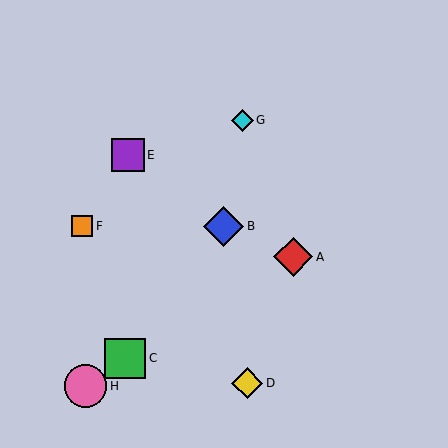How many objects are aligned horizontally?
2 objects (B, F) are aligned horizontally.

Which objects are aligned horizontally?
Objects B, F are aligned horizontally.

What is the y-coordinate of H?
Object H is at y≈386.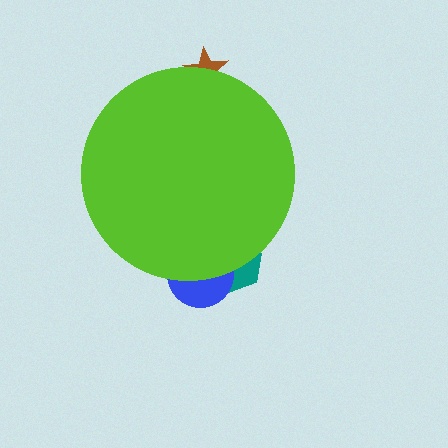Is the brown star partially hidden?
Yes, the brown star is partially hidden behind the lime circle.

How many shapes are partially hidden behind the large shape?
3 shapes are partially hidden.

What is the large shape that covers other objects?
A lime circle.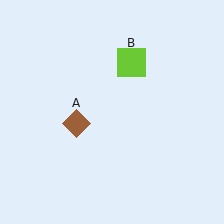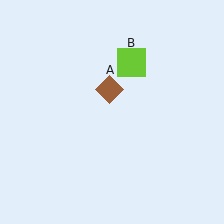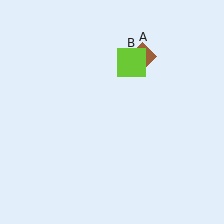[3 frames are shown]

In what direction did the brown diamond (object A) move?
The brown diamond (object A) moved up and to the right.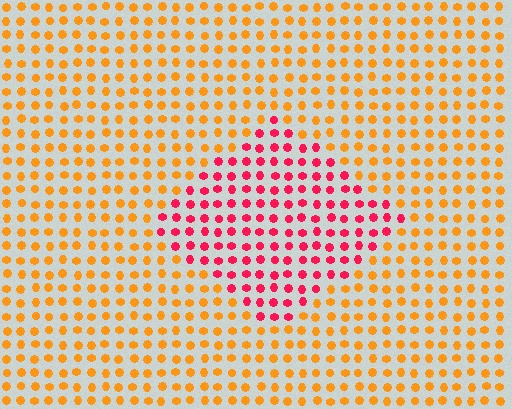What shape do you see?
I see a diamond.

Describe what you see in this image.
The image is filled with small orange elements in a uniform arrangement. A diamond-shaped region is visible where the elements are tinted to a slightly different hue, forming a subtle color boundary.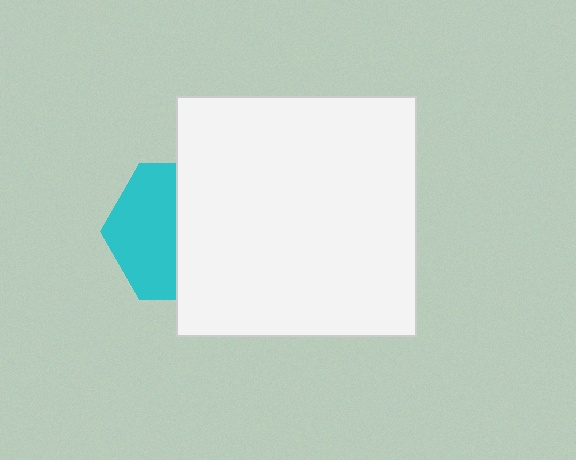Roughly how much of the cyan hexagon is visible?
About half of it is visible (roughly 47%).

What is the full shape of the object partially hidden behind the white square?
The partially hidden object is a cyan hexagon.